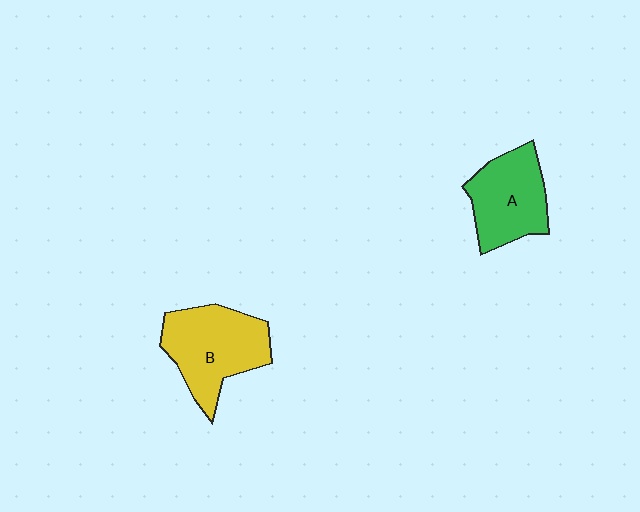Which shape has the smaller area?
Shape A (green).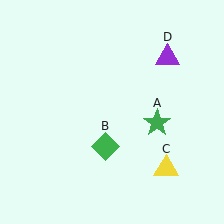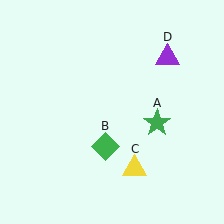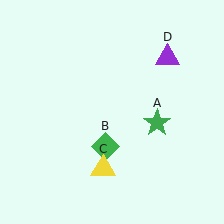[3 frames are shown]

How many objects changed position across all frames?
1 object changed position: yellow triangle (object C).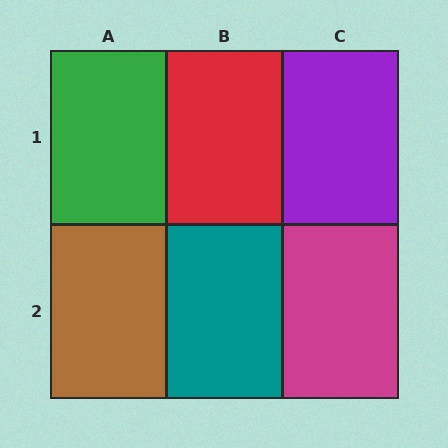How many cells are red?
1 cell is red.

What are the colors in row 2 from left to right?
Brown, teal, magenta.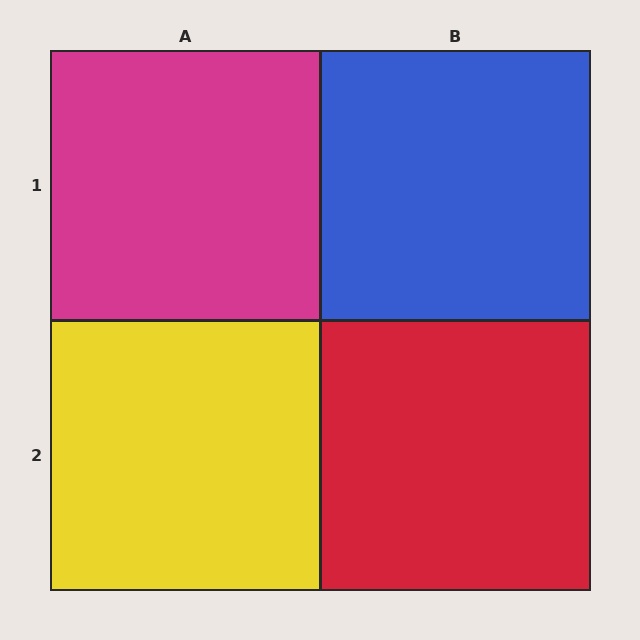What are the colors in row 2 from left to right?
Yellow, red.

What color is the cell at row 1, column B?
Blue.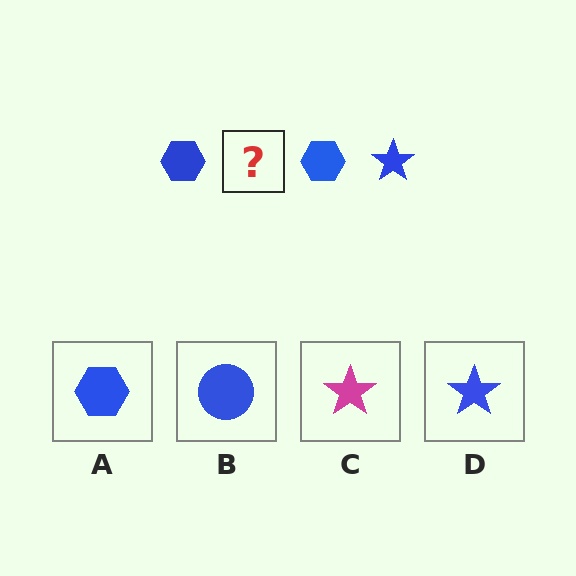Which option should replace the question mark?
Option D.